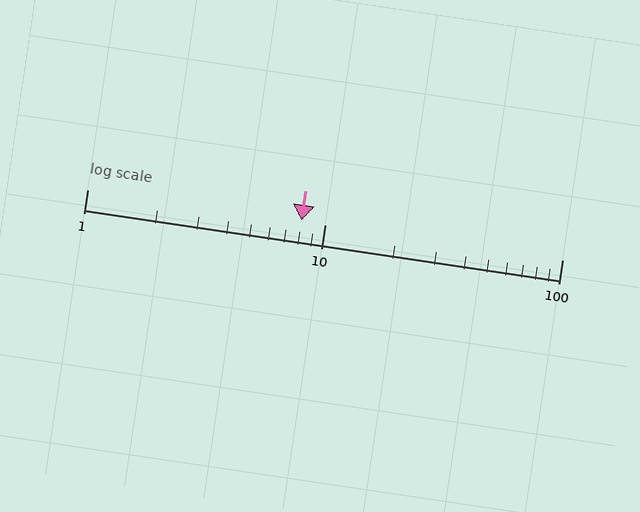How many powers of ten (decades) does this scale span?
The scale spans 2 decades, from 1 to 100.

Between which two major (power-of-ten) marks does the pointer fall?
The pointer is between 1 and 10.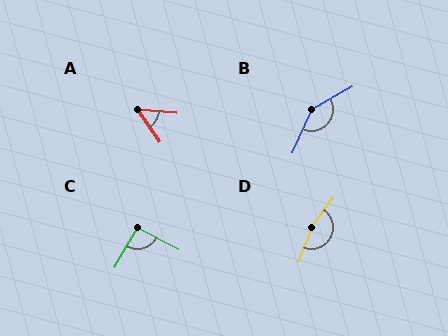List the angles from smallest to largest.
A (52°), C (92°), B (143°), D (165°).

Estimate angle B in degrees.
Approximately 143 degrees.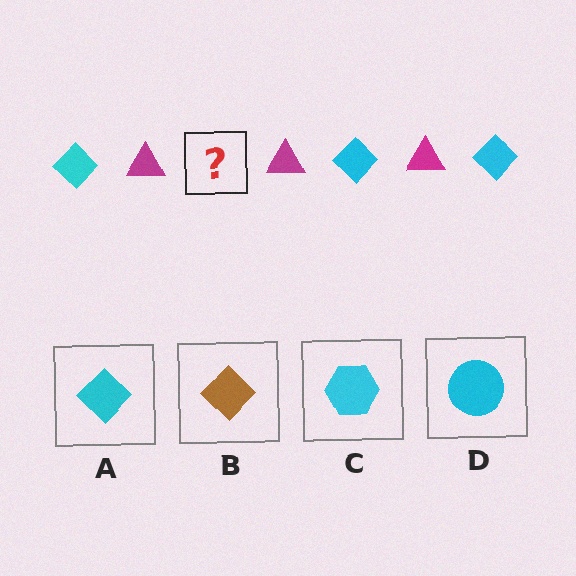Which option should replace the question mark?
Option A.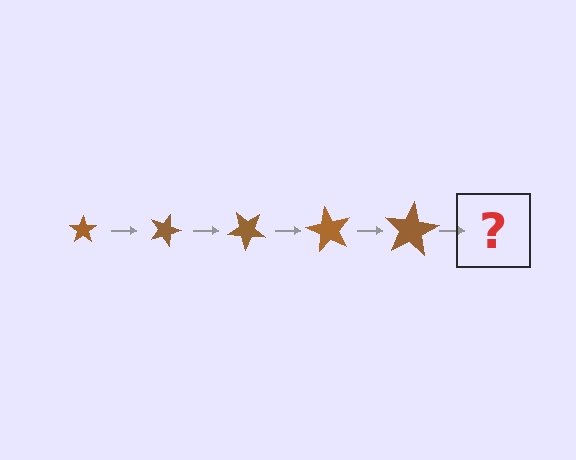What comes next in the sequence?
The next element should be a star, larger than the previous one and rotated 100 degrees from the start.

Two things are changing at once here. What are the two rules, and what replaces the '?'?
The two rules are that the star grows larger each step and it rotates 20 degrees each step. The '?' should be a star, larger than the previous one and rotated 100 degrees from the start.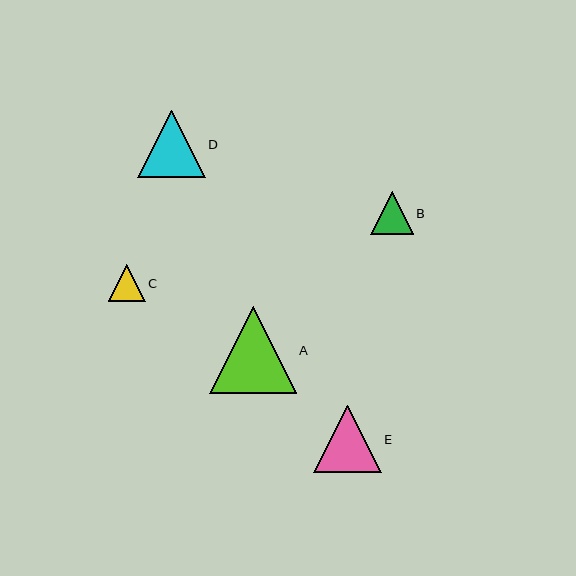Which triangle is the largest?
Triangle A is the largest with a size of approximately 86 pixels.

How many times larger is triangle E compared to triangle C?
Triangle E is approximately 1.8 times the size of triangle C.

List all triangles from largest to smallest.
From largest to smallest: A, D, E, B, C.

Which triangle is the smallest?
Triangle C is the smallest with a size of approximately 37 pixels.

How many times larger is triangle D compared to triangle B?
Triangle D is approximately 1.6 times the size of triangle B.